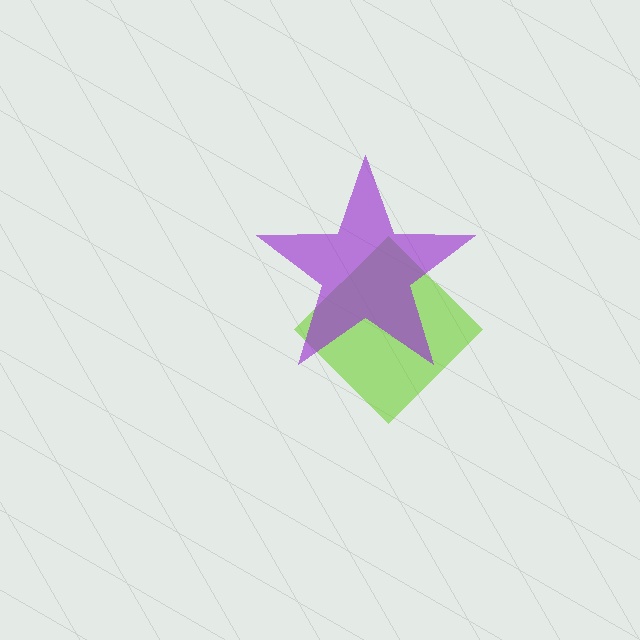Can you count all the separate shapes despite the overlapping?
Yes, there are 2 separate shapes.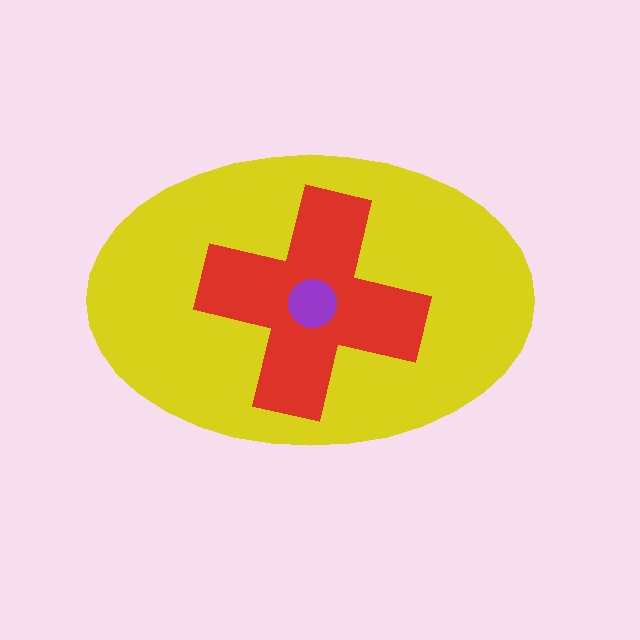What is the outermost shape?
The yellow ellipse.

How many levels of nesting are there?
3.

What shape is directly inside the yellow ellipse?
The red cross.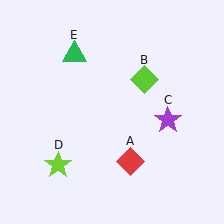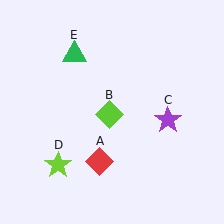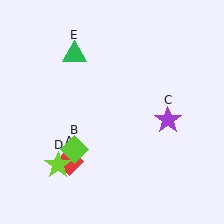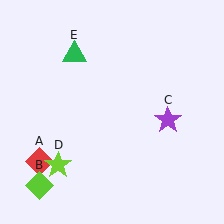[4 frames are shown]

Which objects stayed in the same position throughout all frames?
Purple star (object C) and lime star (object D) and green triangle (object E) remained stationary.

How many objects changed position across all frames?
2 objects changed position: red diamond (object A), lime diamond (object B).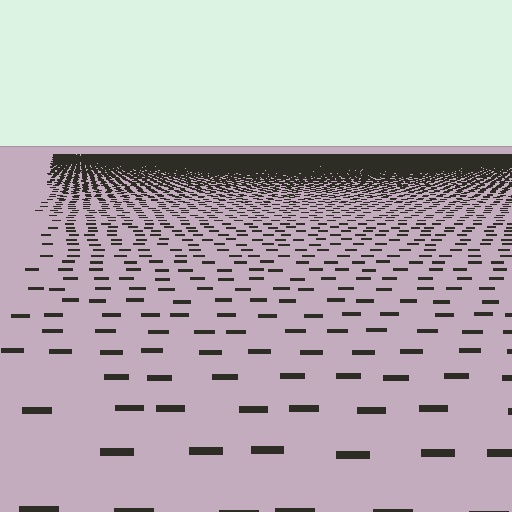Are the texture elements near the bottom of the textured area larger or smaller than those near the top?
Larger. Near the bottom, elements are closer to the viewer and appear at a bigger on-screen size.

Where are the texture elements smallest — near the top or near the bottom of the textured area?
Near the top.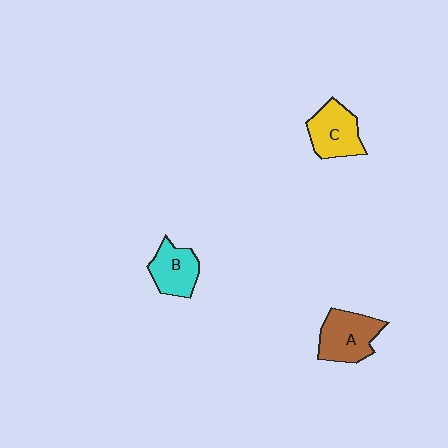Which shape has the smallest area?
Shape B (cyan).